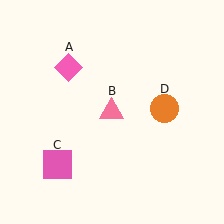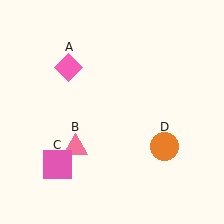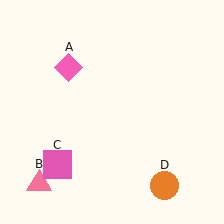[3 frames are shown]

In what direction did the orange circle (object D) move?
The orange circle (object D) moved down.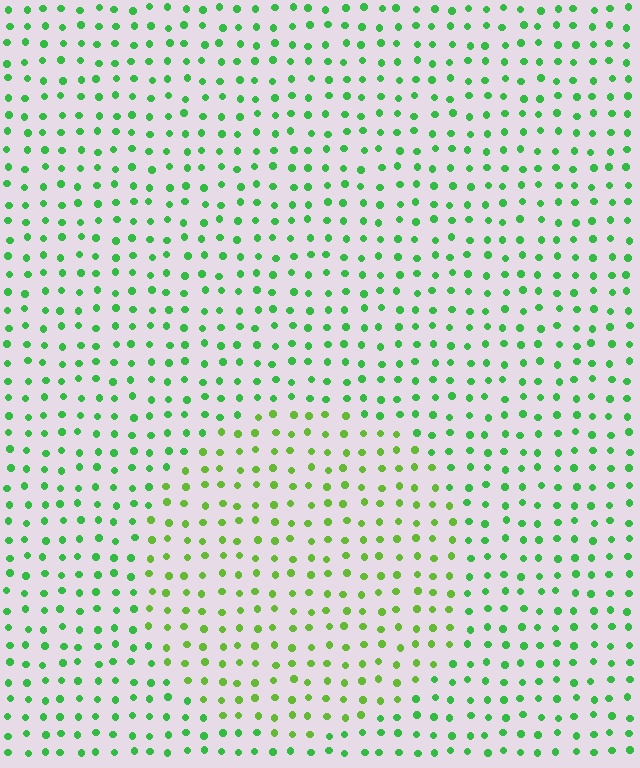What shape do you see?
I see a circle.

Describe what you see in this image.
The image is filled with small green elements in a uniform arrangement. A circle-shaped region is visible where the elements are tinted to a slightly different hue, forming a subtle color boundary.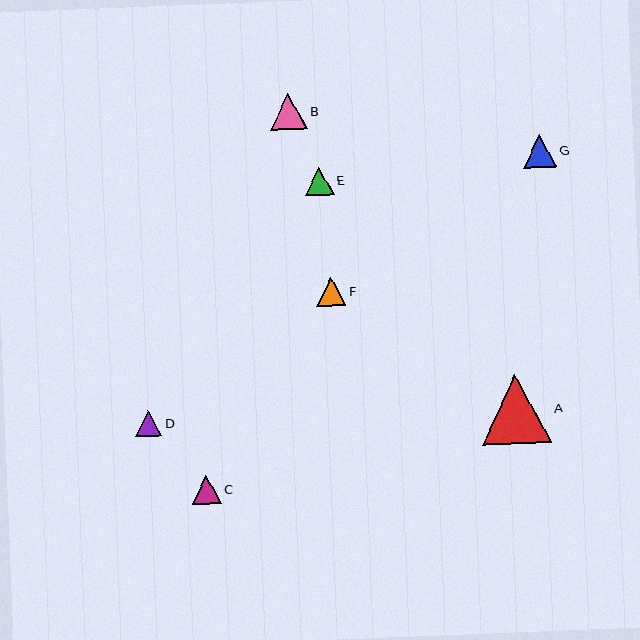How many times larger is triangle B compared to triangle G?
Triangle B is approximately 1.1 times the size of triangle G.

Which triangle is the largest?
Triangle A is the largest with a size of approximately 69 pixels.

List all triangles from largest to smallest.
From largest to smallest: A, B, G, C, F, E, D.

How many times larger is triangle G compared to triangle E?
Triangle G is approximately 1.2 times the size of triangle E.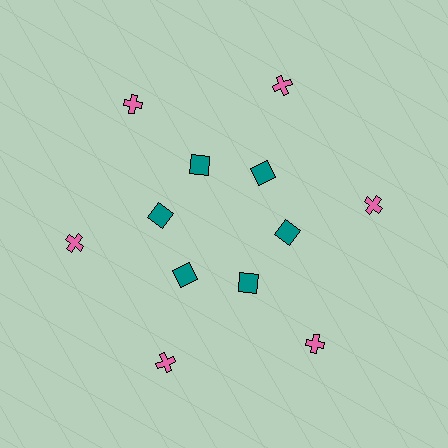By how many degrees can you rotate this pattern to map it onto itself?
The pattern maps onto itself every 60 degrees of rotation.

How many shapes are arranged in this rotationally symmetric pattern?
There are 12 shapes, arranged in 6 groups of 2.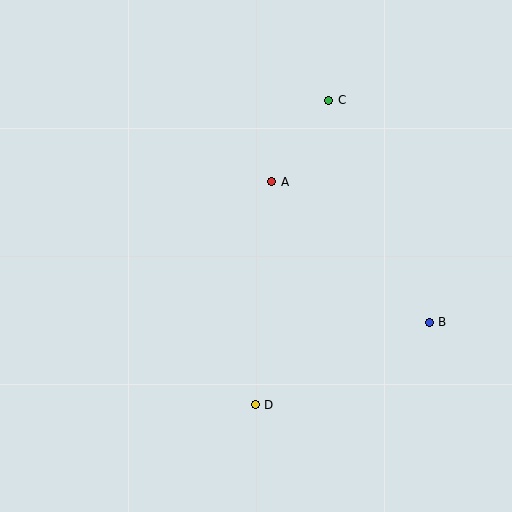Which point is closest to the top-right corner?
Point C is closest to the top-right corner.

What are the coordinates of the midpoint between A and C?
The midpoint between A and C is at (300, 141).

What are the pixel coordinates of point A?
Point A is at (272, 182).